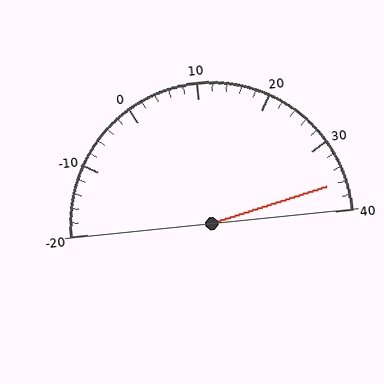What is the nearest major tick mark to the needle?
The nearest major tick mark is 40.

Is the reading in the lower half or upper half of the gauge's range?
The reading is in the upper half of the range (-20 to 40).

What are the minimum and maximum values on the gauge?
The gauge ranges from -20 to 40.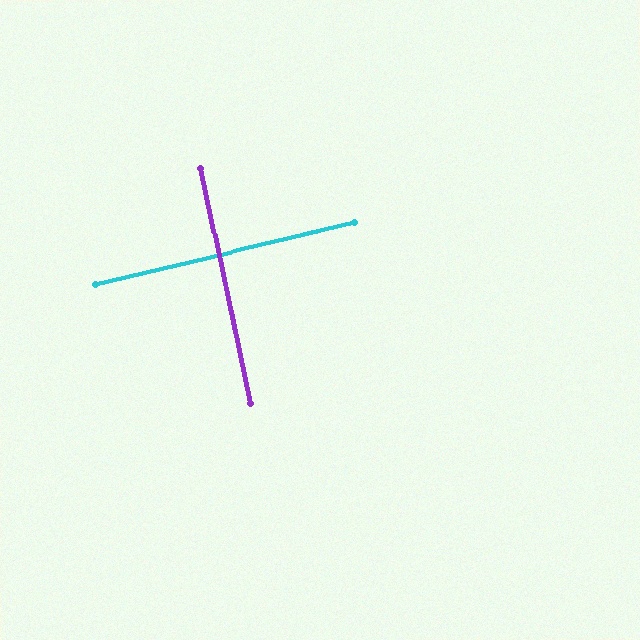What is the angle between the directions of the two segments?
Approximately 89 degrees.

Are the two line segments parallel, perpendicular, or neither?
Perpendicular — they meet at approximately 89°.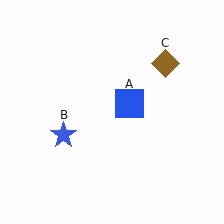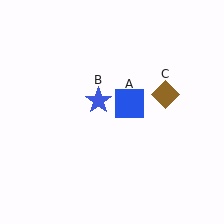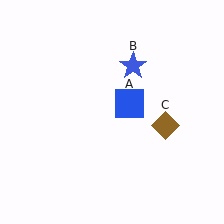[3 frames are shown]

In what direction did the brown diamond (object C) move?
The brown diamond (object C) moved down.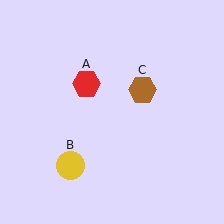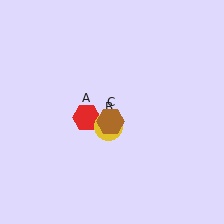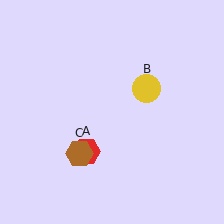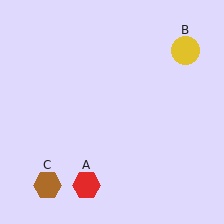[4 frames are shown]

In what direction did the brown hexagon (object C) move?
The brown hexagon (object C) moved down and to the left.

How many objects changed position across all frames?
3 objects changed position: red hexagon (object A), yellow circle (object B), brown hexagon (object C).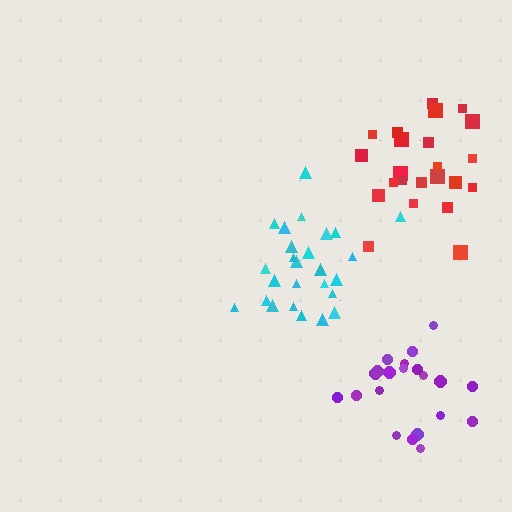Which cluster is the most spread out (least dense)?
Purple.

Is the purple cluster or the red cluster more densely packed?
Red.